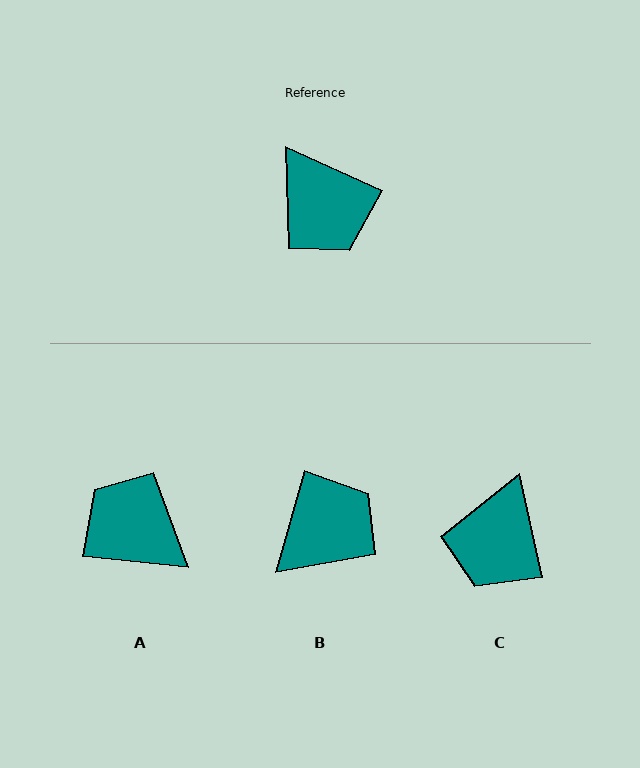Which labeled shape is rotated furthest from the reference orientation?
A, about 162 degrees away.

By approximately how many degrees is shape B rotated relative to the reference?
Approximately 98 degrees counter-clockwise.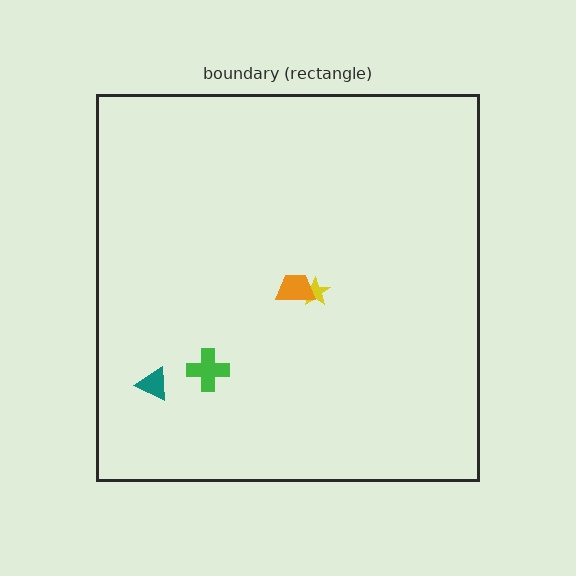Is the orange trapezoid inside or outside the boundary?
Inside.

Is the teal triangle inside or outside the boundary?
Inside.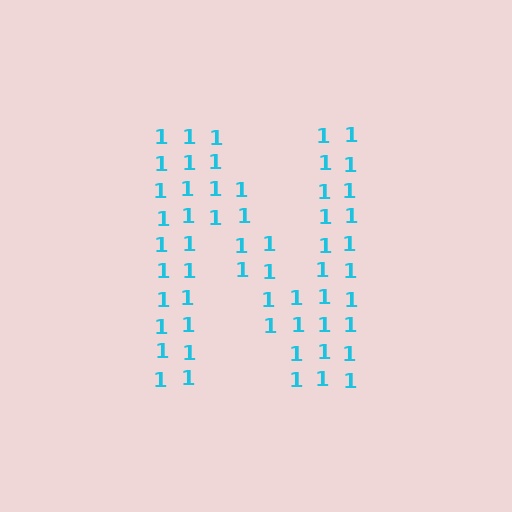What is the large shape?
The large shape is the letter N.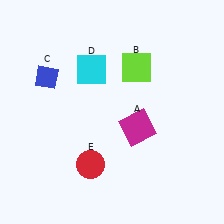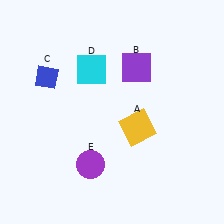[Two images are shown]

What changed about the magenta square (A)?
In Image 1, A is magenta. In Image 2, it changed to yellow.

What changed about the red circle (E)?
In Image 1, E is red. In Image 2, it changed to purple.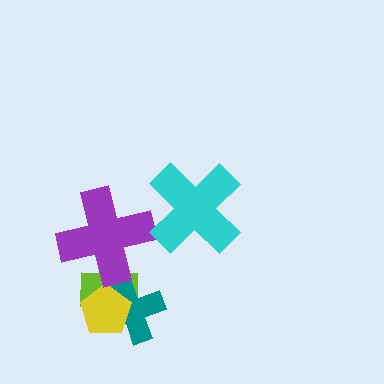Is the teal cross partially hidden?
Yes, it is partially covered by another shape.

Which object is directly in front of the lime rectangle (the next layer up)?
The teal cross is directly in front of the lime rectangle.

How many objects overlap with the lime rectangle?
3 objects overlap with the lime rectangle.